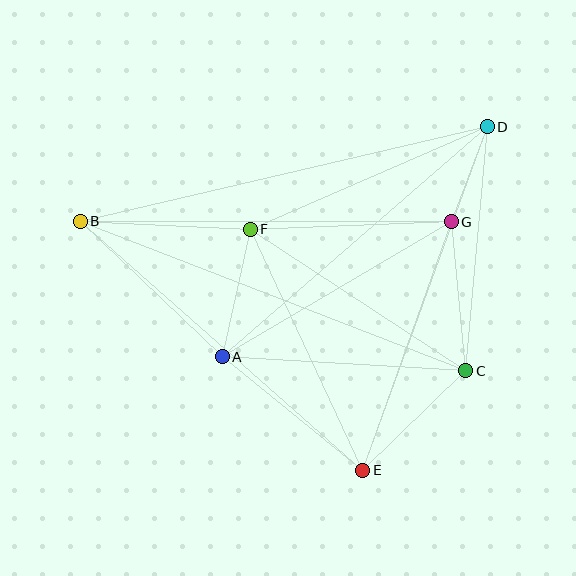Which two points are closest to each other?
Points D and G are closest to each other.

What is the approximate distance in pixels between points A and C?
The distance between A and C is approximately 244 pixels.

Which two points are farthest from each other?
Points B and D are farthest from each other.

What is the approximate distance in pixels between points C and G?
The distance between C and G is approximately 149 pixels.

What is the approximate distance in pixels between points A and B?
The distance between A and B is approximately 196 pixels.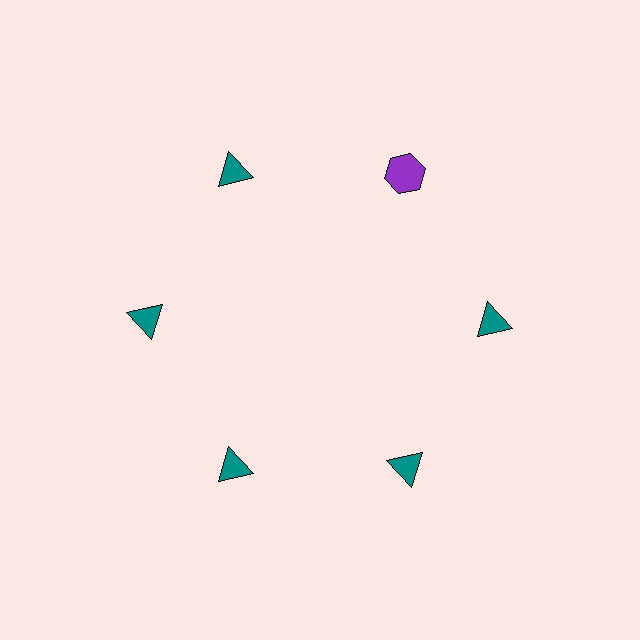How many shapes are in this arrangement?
There are 6 shapes arranged in a ring pattern.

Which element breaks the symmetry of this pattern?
The purple hexagon at roughly the 1 o'clock position breaks the symmetry. All other shapes are teal triangles.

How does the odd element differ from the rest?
It differs in both color (purple instead of teal) and shape (hexagon instead of triangle).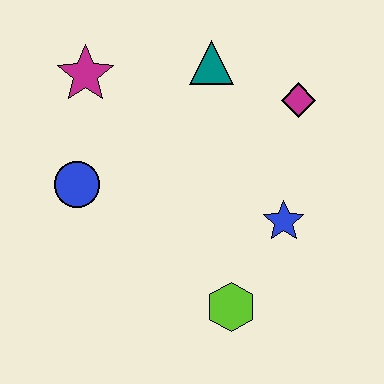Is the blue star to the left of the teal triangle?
No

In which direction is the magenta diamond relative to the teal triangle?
The magenta diamond is to the right of the teal triangle.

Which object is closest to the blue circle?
The magenta star is closest to the blue circle.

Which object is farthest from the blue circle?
The magenta diamond is farthest from the blue circle.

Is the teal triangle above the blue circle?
Yes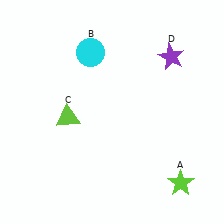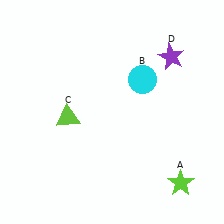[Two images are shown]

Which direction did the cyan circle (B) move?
The cyan circle (B) moved right.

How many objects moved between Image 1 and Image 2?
1 object moved between the two images.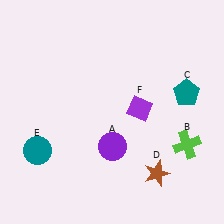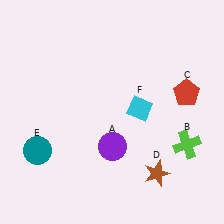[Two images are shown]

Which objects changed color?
C changed from teal to red. F changed from purple to cyan.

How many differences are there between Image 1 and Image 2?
There are 2 differences between the two images.